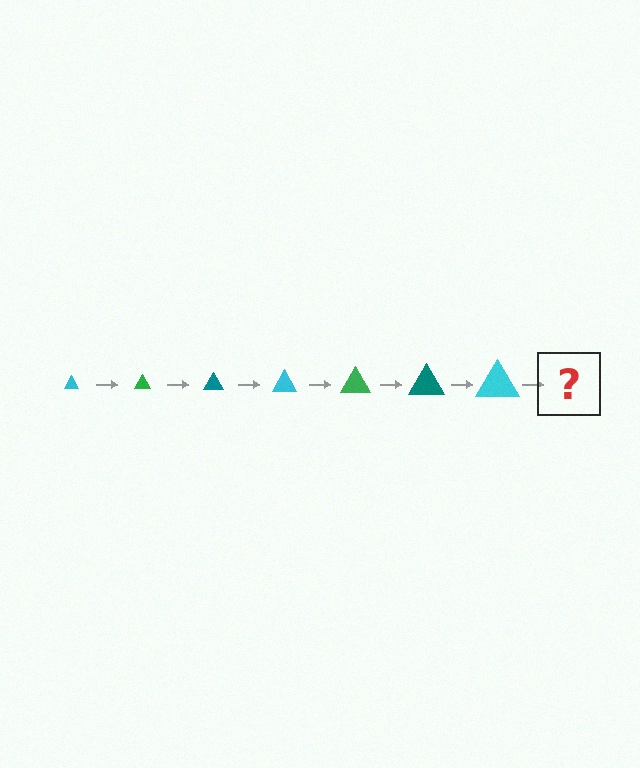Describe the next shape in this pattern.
It should be a green triangle, larger than the previous one.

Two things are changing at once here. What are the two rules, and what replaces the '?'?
The two rules are that the triangle grows larger each step and the color cycles through cyan, green, and teal. The '?' should be a green triangle, larger than the previous one.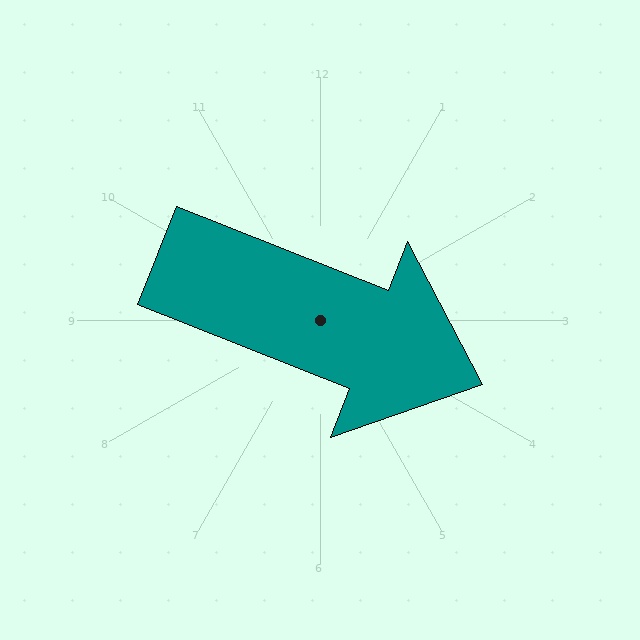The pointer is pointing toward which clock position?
Roughly 4 o'clock.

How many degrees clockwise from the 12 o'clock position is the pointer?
Approximately 112 degrees.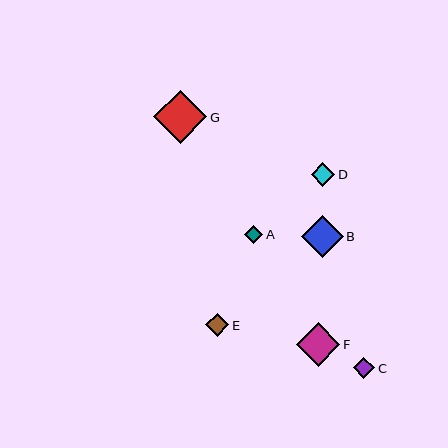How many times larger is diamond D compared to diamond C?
Diamond D is approximately 1.1 times the size of diamond C.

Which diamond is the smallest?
Diamond A is the smallest with a size of approximately 18 pixels.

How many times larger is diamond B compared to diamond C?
Diamond B is approximately 1.9 times the size of diamond C.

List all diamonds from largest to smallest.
From largest to smallest: G, F, B, D, E, C, A.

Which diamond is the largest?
Diamond G is the largest with a size of approximately 54 pixels.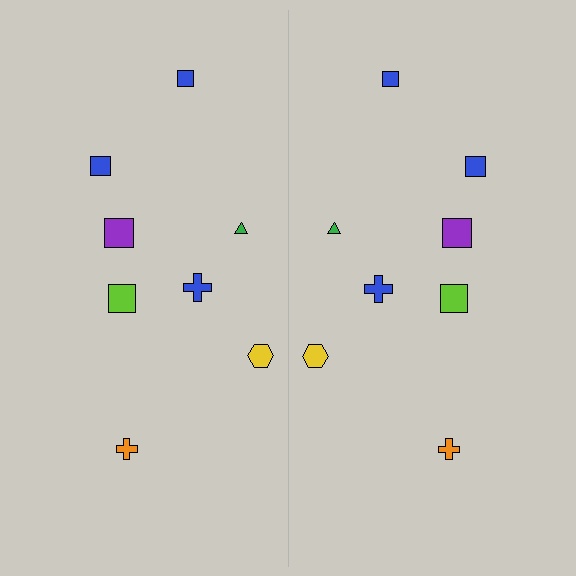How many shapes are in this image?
There are 16 shapes in this image.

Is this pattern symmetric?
Yes, this pattern has bilateral (reflection) symmetry.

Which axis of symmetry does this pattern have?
The pattern has a vertical axis of symmetry running through the center of the image.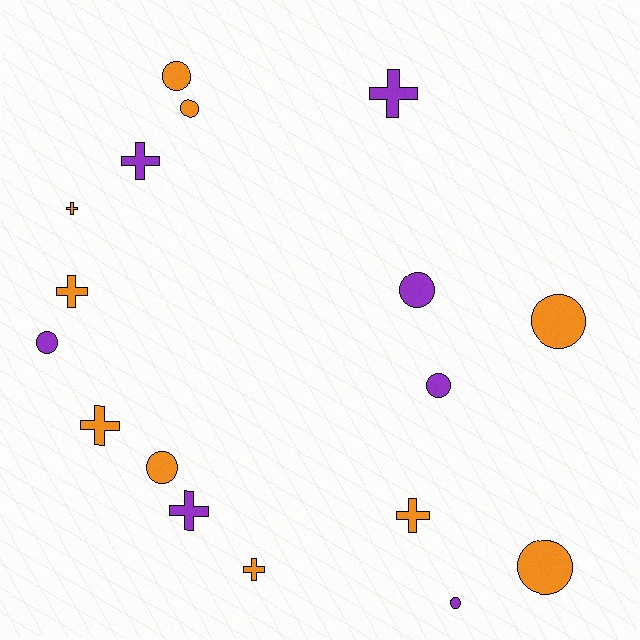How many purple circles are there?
There are 4 purple circles.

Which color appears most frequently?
Orange, with 10 objects.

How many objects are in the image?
There are 17 objects.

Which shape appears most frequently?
Circle, with 9 objects.